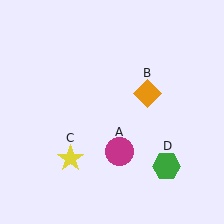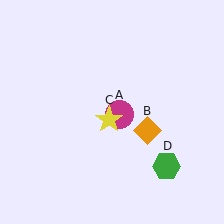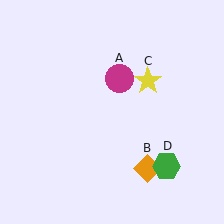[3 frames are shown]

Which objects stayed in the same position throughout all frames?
Green hexagon (object D) remained stationary.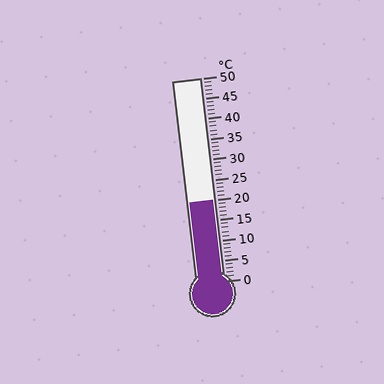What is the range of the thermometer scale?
The thermometer scale ranges from 0°C to 50°C.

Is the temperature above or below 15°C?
The temperature is above 15°C.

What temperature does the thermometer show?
The thermometer shows approximately 20°C.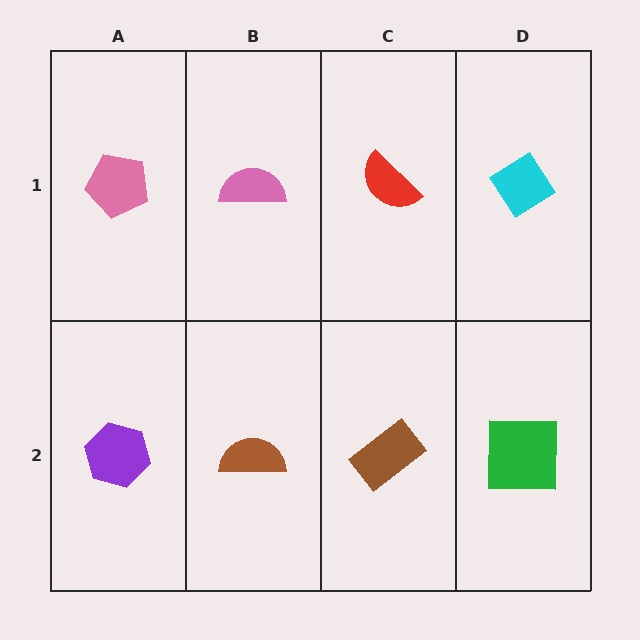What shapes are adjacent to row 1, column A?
A purple hexagon (row 2, column A), a pink semicircle (row 1, column B).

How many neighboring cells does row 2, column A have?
2.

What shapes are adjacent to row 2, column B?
A pink semicircle (row 1, column B), a purple hexagon (row 2, column A), a brown rectangle (row 2, column C).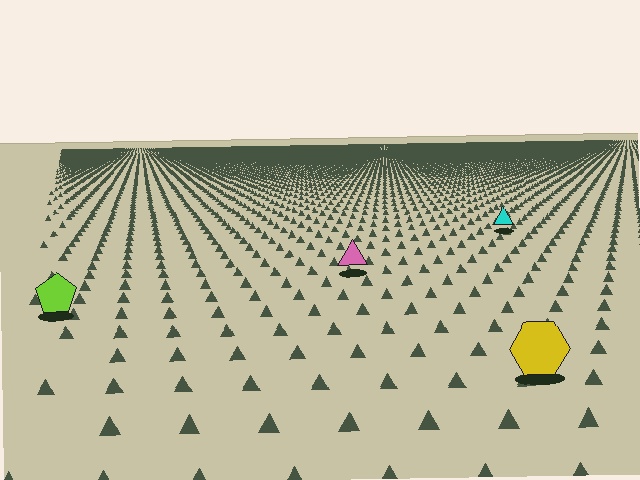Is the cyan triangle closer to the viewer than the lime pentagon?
No. The lime pentagon is closer — you can tell from the texture gradient: the ground texture is coarser near it.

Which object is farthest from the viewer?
The cyan triangle is farthest from the viewer. It appears smaller and the ground texture around it is denser.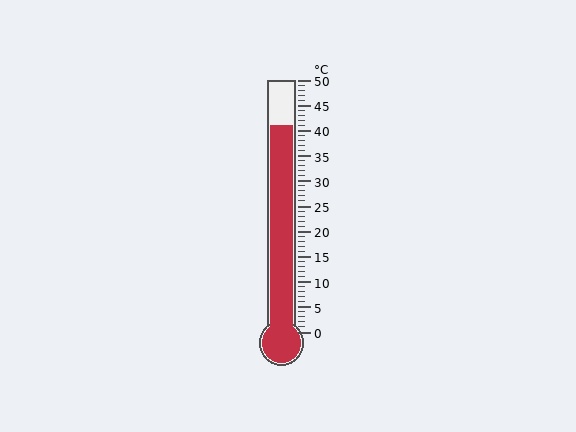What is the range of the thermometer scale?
The thermometer scale ranges from 0°C to 50°C.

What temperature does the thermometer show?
The thermometer shows approximately 41°C.